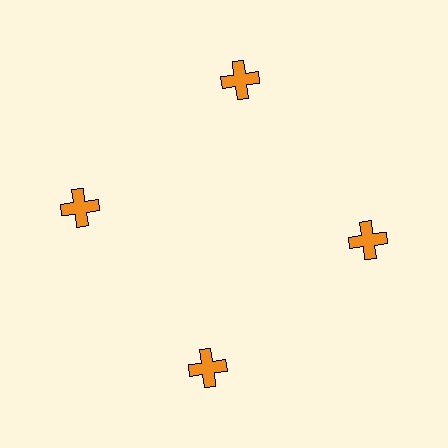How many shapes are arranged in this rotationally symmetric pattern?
There are 4 shapes, arranged in 4 groups of 1.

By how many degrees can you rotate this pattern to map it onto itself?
The pattern maps onto itself every 90 degrees of rotation.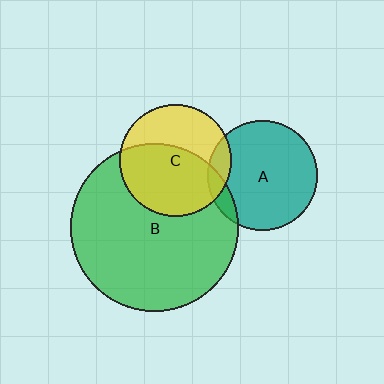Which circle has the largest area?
Circle B (green).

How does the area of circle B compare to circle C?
Approximately 2.3 times.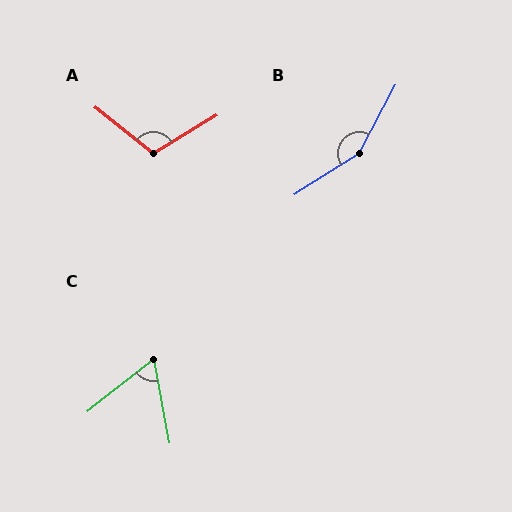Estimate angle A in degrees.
Approximately 110 degrees.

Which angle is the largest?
B, at approximately 150 degrees.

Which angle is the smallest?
C, at approximately 62 degrees.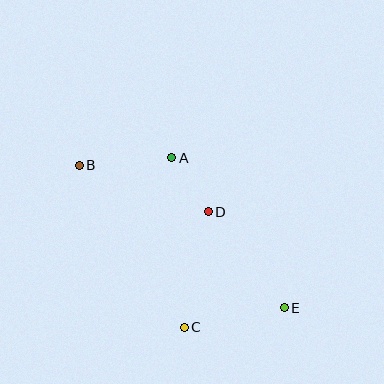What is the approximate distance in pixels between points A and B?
The distance between A and B is approximately 93 pixels.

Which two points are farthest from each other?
Points B and E are farthest from each other.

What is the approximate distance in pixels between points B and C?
The distance between B and C is approximately 193 pixels.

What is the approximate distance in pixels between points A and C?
The distance between A and C is approximately 170 pixels.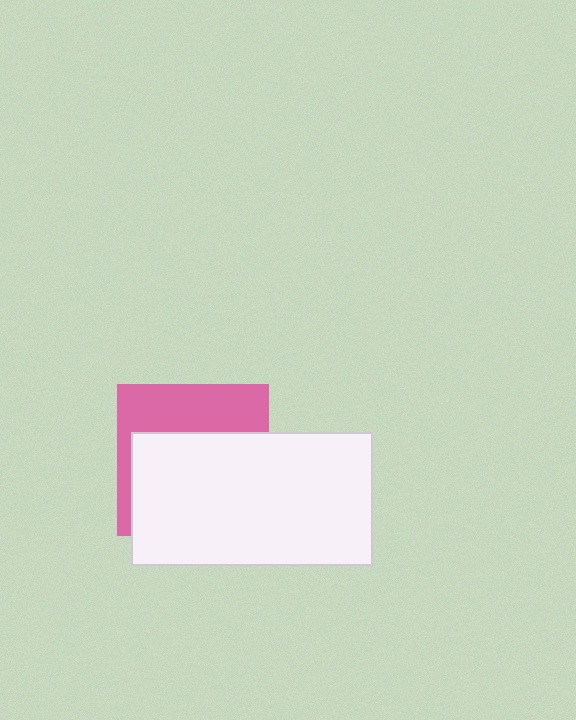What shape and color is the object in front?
The object in front is a white rectangle.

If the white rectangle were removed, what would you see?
You would see the complete pink square.